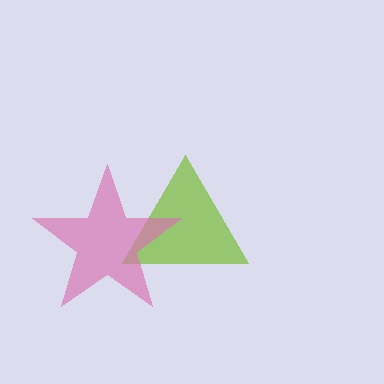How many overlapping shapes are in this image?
There are 2 overlapping shapes in the image.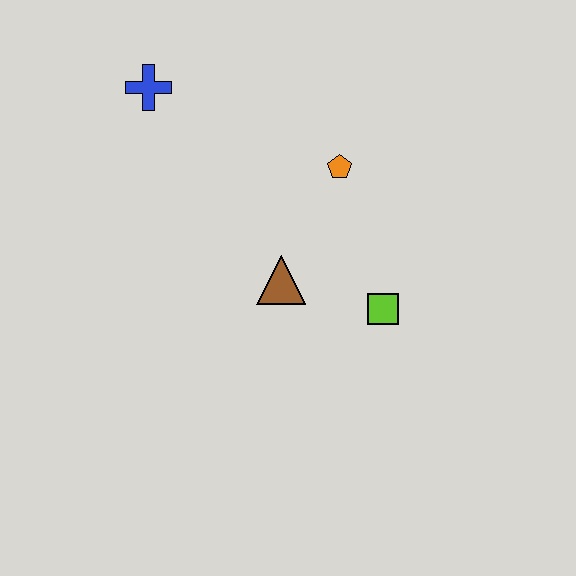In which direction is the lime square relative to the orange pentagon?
The lime square is below the orange pentagon.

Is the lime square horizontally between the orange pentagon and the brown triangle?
No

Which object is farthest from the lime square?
The blue cross is farthest from the lime square.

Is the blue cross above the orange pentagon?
Yes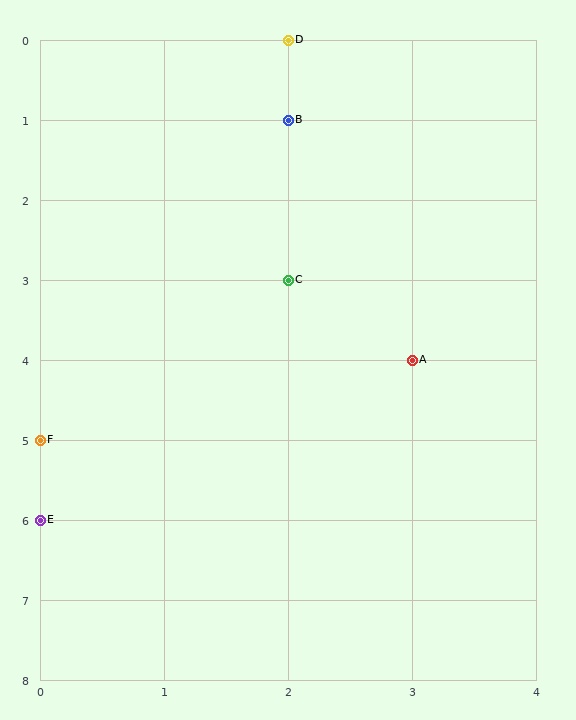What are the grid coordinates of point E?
Point E is at grid coordinates (0, 6).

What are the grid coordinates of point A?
Point A is at grid coordinates (3, 4).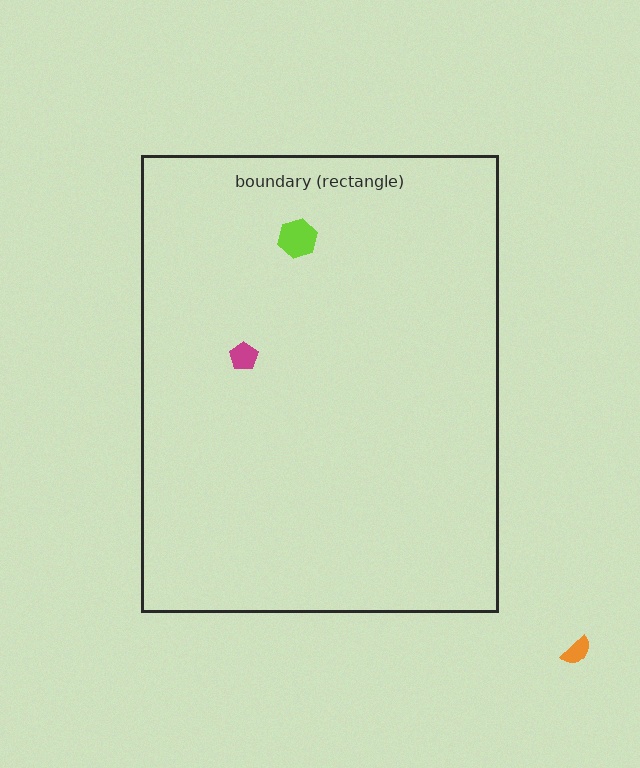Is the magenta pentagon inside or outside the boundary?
Inside.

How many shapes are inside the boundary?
2 inside, 1 outside.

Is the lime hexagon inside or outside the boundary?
Inside.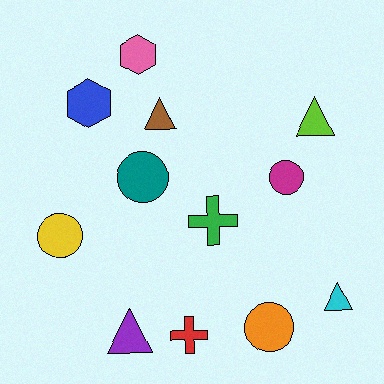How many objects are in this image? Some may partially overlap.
There are 12 objects.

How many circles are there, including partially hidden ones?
There are 4 circles.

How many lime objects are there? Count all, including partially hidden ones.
There is 1 lime object.